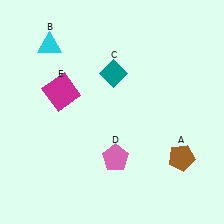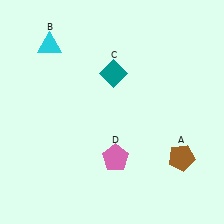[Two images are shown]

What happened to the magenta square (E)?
The magenta square (E) was removed in Image 2. It was in the top-left area of Image 1.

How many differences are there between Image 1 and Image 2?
There is 1 difference between the two images.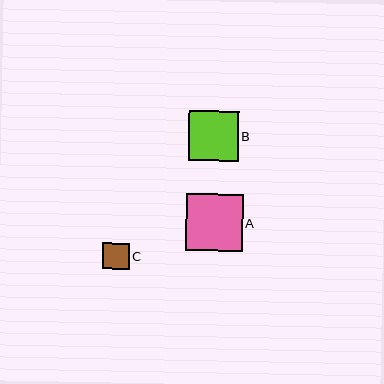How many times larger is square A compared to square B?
Square A is approximately 1.1 times the size of square B.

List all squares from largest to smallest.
From largest to smallest: A, B, C.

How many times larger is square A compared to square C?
Square A is approximately 2.2 times the size of square C.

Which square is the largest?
Square A is the largest with a size of approximately 57 pixels.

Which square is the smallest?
Square C is the smallest with a size of approximately 26 pixels.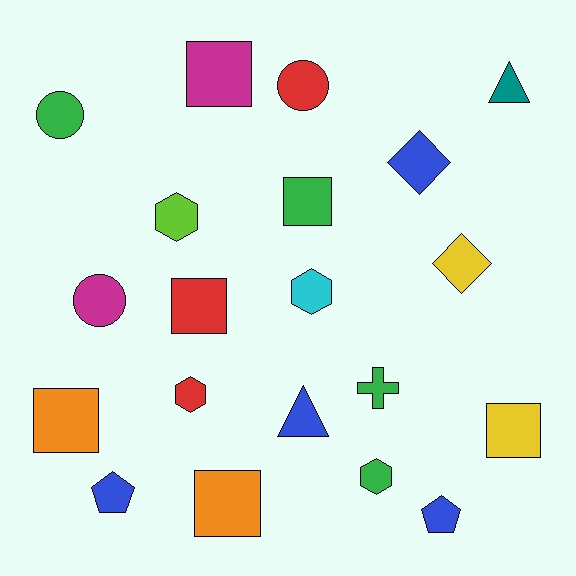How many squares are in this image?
There are 6 squares.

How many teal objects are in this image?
There is 1 teal object.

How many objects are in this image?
There are 20 objects.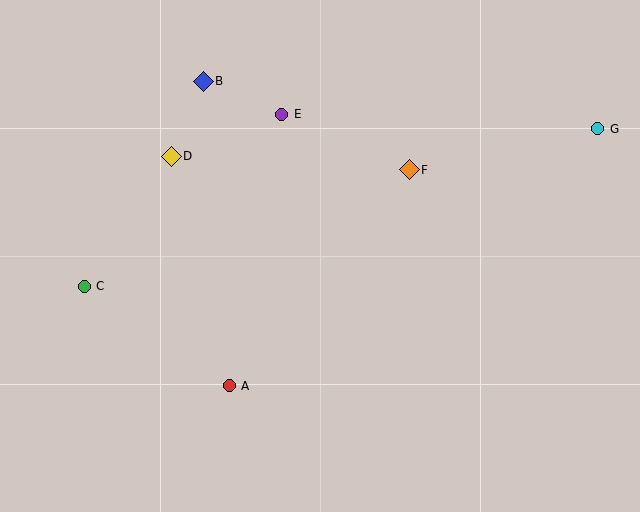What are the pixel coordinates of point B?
Point B is at (203, 81).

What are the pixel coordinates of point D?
Point D is at (171, 156).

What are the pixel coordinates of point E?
Point E is at (282, 114).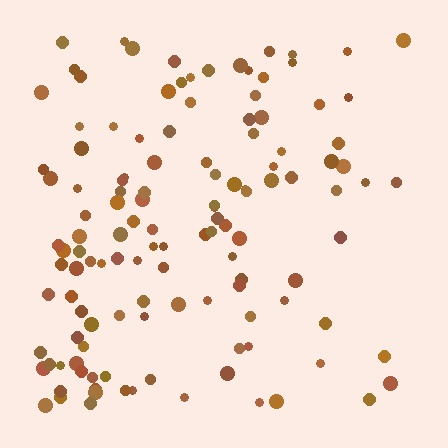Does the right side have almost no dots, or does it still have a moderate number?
Still a moderate number, just noticeably fewer than the left.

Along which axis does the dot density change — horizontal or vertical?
Horizontal.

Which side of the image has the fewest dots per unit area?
The right.